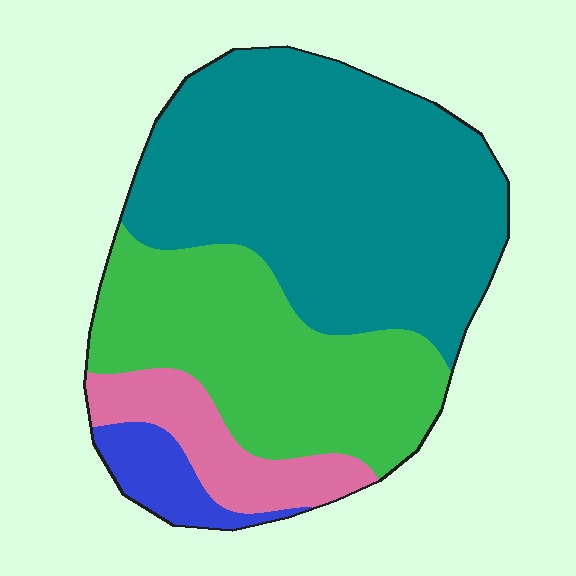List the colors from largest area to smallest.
From largest to smallest: teal, green, pink, blue.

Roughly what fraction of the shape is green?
Green covers 32% of the shape.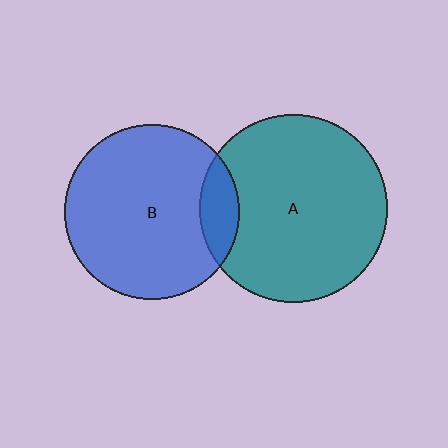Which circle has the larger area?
Circle A (teal).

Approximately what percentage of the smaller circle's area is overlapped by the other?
Approximately 15%.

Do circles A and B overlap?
Yes.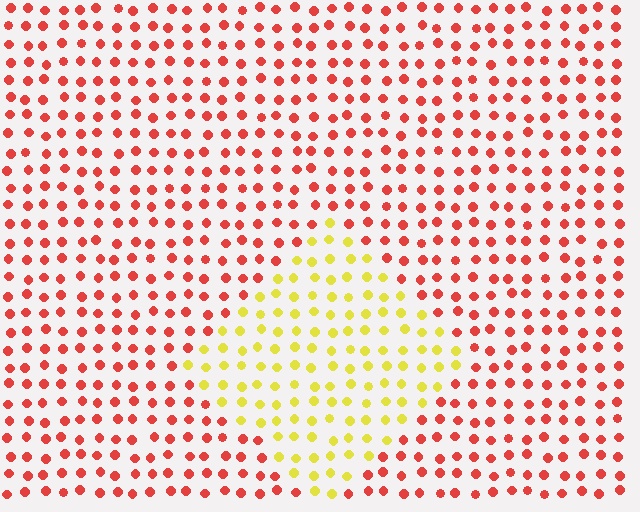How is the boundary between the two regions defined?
The boundary is defined purely by a slight shift in hue (about 60 degrees). Spacing, size, and orientation are identical on both sides.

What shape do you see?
I see a diamond.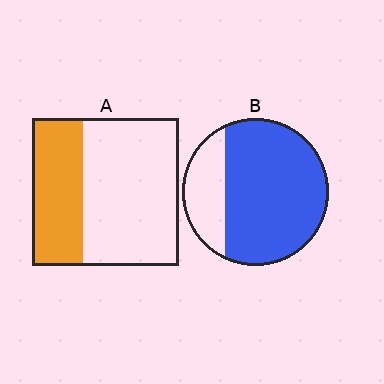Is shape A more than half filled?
No.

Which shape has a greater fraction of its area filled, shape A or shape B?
Shape B.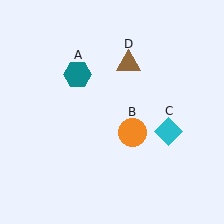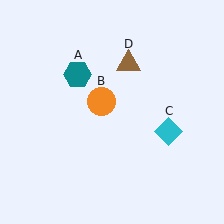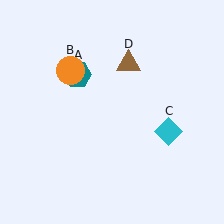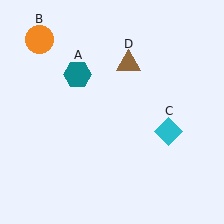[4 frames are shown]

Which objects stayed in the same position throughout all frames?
Teal hexagon (object A) and cyan diamond (object C) and brown triangle (object D) remained stationary.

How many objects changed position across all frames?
1 object changed position: orange circle (object B).